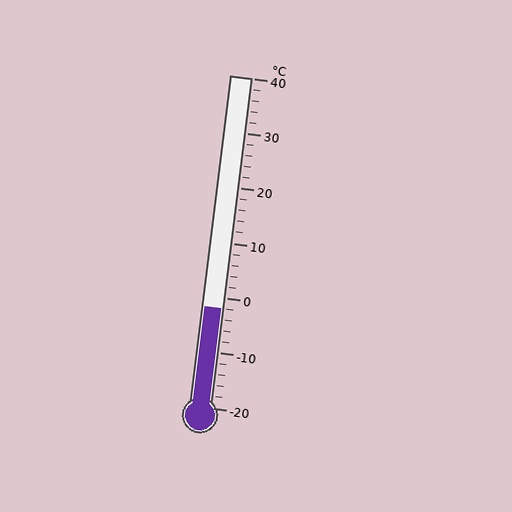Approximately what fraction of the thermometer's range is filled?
The thermometer is filled to approximately 30% of its range.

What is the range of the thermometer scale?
The thermometer scale ranges from -20°C to 40°C.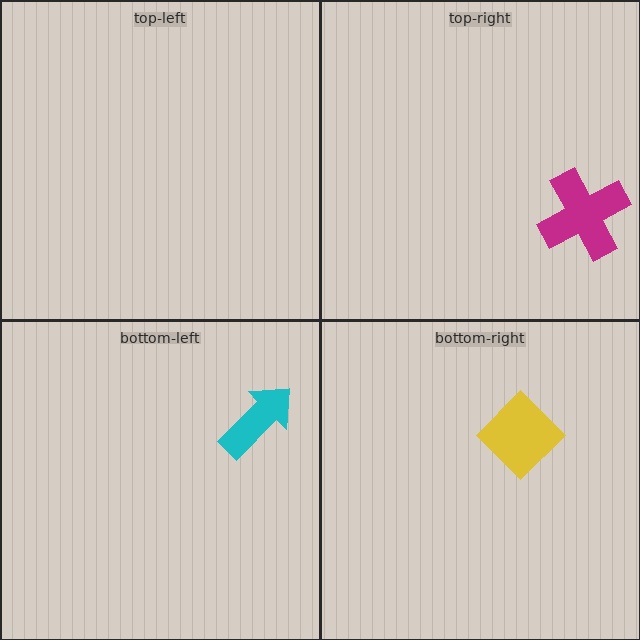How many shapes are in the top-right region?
1.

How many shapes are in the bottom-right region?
1.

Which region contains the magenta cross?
The top-right region.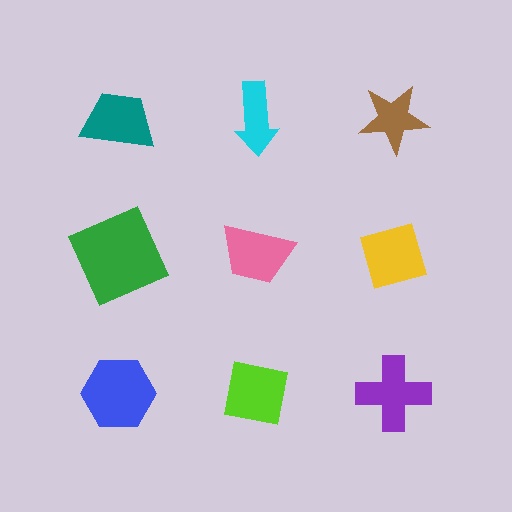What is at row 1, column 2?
A cyan arrow.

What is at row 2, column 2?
A pink trapezoid.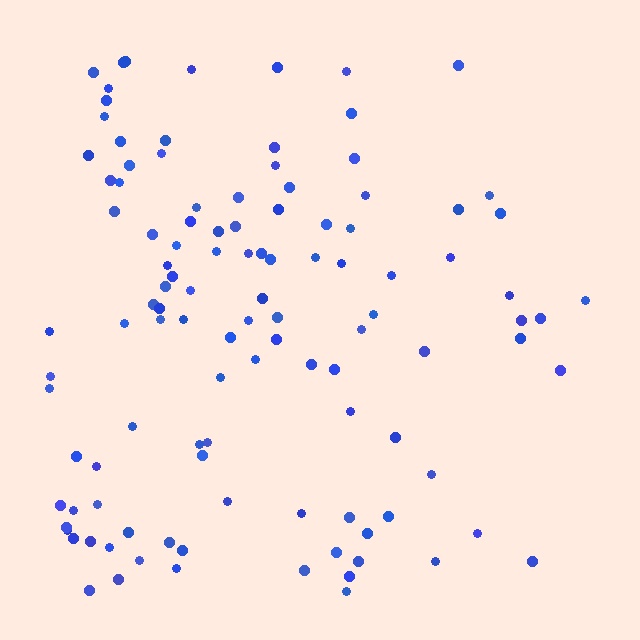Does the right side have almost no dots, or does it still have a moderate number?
Still a moderate number, just noticeably fewer than the left.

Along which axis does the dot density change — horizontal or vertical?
Horizontal.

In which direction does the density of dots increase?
From right to left, with the left side densest.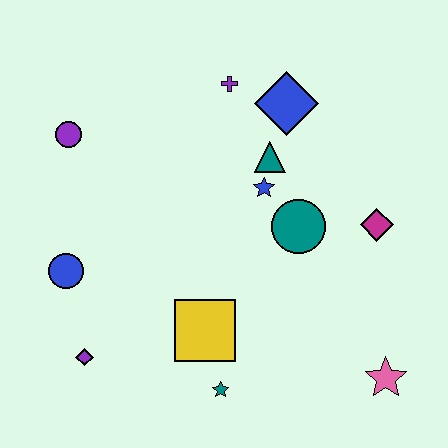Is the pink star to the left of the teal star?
No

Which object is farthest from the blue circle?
The pink star is farthest from the blue circle.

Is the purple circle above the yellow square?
Yes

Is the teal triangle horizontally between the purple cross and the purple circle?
No